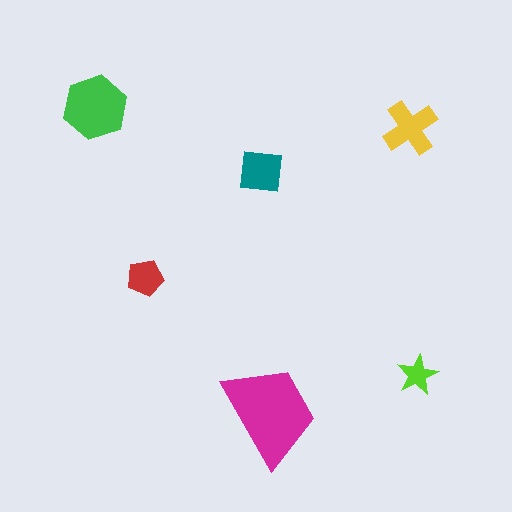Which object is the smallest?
The lime star.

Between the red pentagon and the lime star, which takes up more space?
The red pentagon.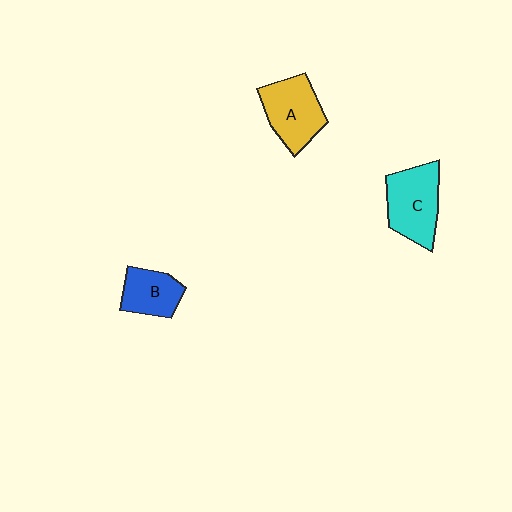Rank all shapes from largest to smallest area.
From largest to smallest: C (cyan), A (yellow), B (blue).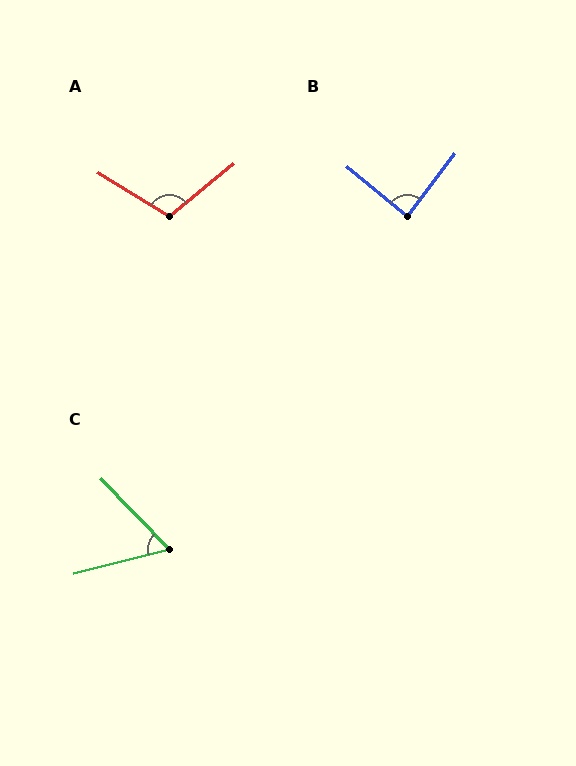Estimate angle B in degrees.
Approximately 88 degrees.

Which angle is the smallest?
C, at approximately 60 degrees.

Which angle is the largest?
A, at approximately 109 degrees.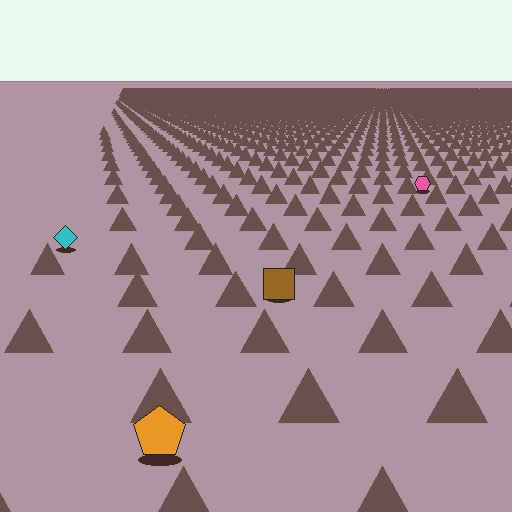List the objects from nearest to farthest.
From nearest to farthest: the orange pentagon, the brown square, the cyan diamond, the pink hexagon.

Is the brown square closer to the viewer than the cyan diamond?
Yes. The brown square is closer — you can tell from the texture gradient: the ground texture is coarser near it.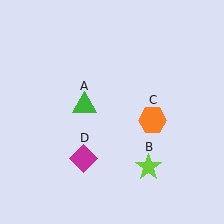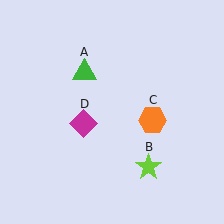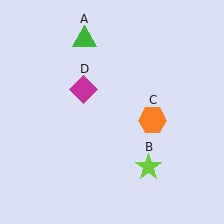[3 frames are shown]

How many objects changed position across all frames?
2 objects changed position: green triangle (object A), magenta diamond (object D).